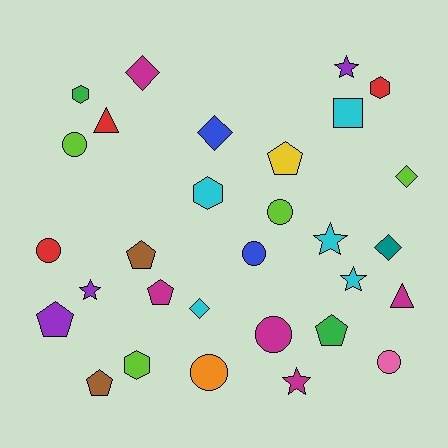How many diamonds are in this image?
There are 5 diamonds.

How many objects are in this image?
There are 30 objects.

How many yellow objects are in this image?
There is 1 yellow object.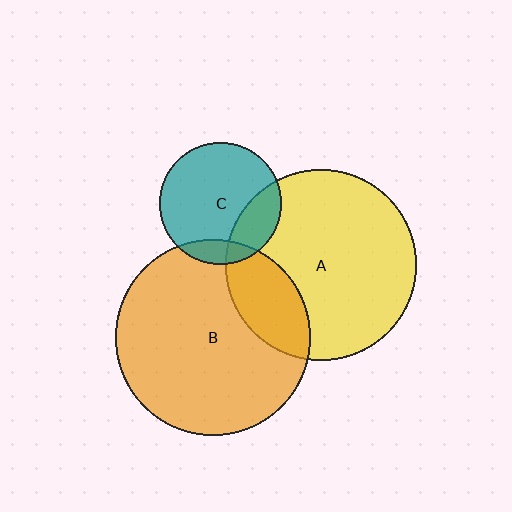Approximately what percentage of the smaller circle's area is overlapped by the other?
Approximately 20%.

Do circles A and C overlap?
Yes.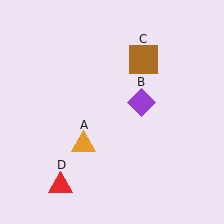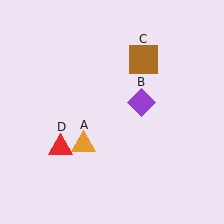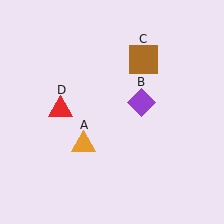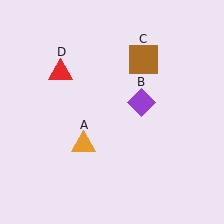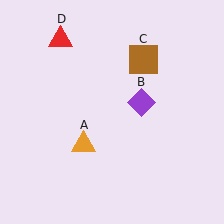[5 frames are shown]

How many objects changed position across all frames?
1 object changed position: red triangle (object D).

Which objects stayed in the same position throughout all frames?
Orange triangle (object A) and purple diamond (object B) and brown square (object C) remained stationary.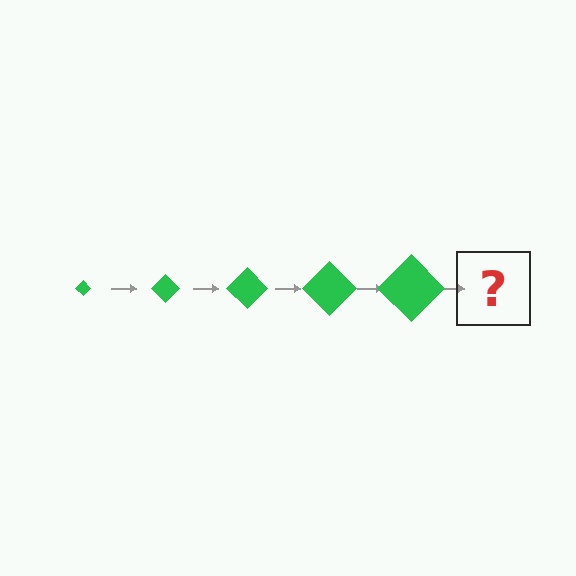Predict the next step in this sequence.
The next step is a green diamond, larger than the previous one.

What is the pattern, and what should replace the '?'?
The pattern is that the diamond gets progressively larger each step. The '?' should be a green diamond, larger than the previous one.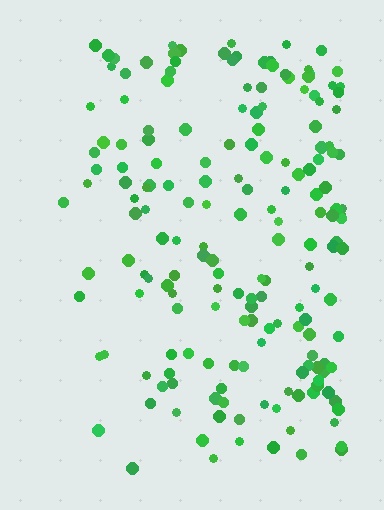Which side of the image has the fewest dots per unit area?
The left.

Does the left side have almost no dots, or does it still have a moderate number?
Still a moderate number, just noticeably fewer than the right.